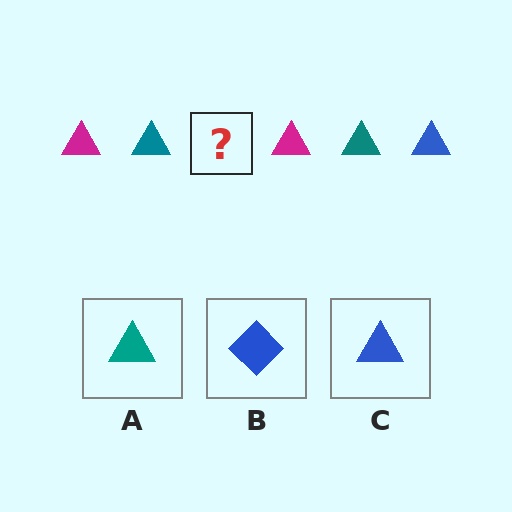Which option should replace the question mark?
Option C.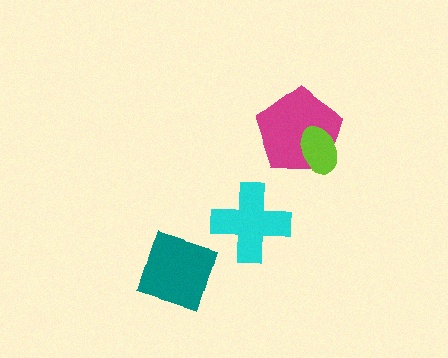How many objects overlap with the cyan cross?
0 objects overlap with the cyan cross.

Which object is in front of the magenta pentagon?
The lime ellipse is in front of the magenta pentagon.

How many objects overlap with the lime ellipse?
1 object overlaps with the lime ellipse.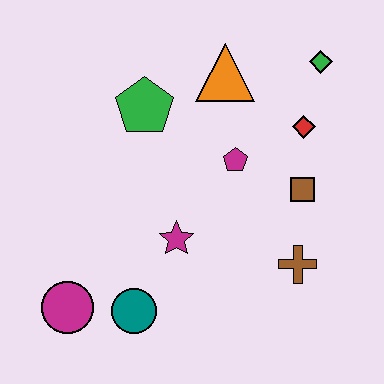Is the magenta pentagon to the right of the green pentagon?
Yes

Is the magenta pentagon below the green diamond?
Yes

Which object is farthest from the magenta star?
The green diamond is farthest from the magenta star.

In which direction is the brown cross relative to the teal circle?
The brown cross is to the right of the teal circle.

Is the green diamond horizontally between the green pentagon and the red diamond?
No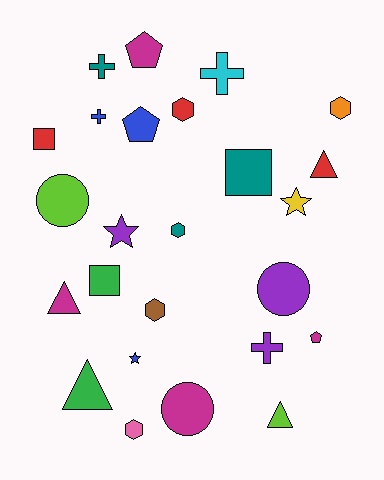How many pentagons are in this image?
There are 3 pentagons.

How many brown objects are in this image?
There is 1 brown object.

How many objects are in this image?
There are 25 objects.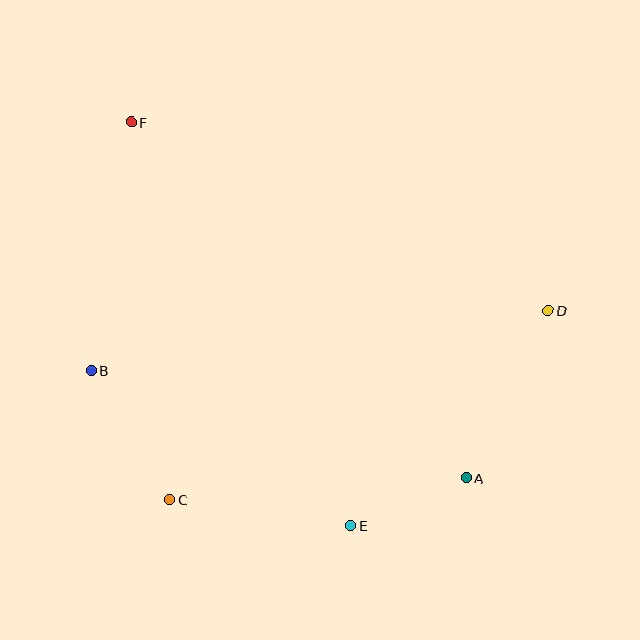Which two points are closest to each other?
Points A and E are closest to each other.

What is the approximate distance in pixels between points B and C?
The distance between B and C is approximately 151 pixels.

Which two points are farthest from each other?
Points A and F are farthest from each other.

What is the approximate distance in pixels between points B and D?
The distance between B and D is approximately 461 pixels.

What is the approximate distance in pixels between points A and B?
The distance between A and B is approximately 390 pixels.